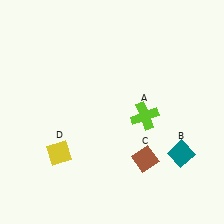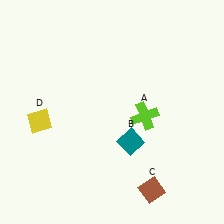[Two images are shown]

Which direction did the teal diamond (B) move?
The teal diamond (B) moved left.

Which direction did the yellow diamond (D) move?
The yellow diamond (D) moved up.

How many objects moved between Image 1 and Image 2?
3 objects moved between the two images.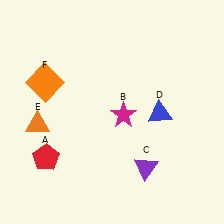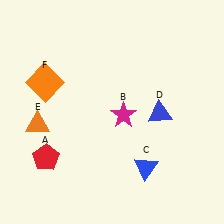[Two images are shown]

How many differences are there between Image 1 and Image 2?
There is 1 difference between the two images.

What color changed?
The triangle (C) changed from purple in Image 1 to blue in Image 2.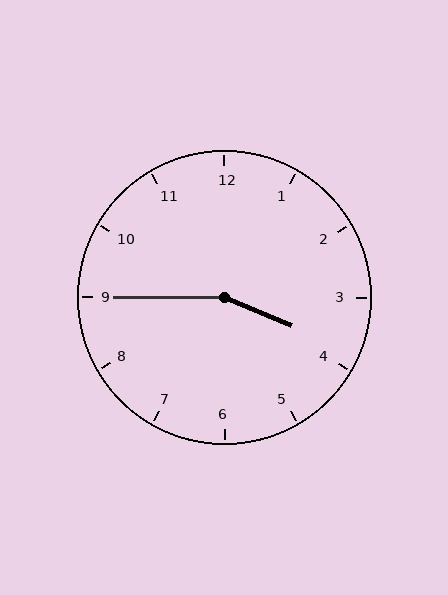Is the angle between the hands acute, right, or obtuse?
It is obtuse.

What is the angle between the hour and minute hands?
Approximately 158 degrees.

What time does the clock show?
3:45.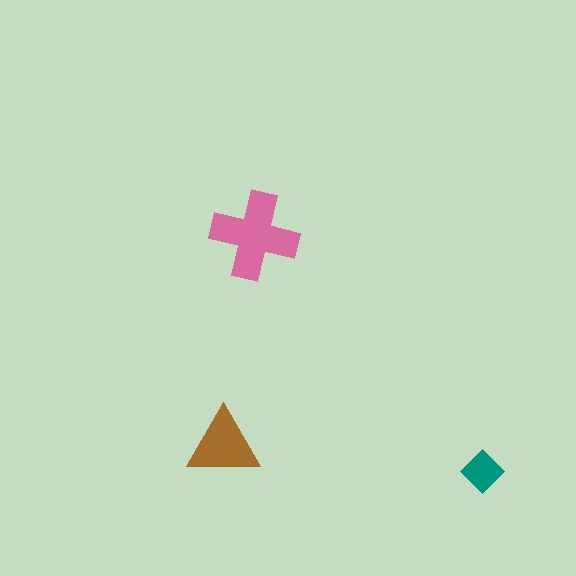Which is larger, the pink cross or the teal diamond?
The pink cross.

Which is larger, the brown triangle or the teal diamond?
The brown triangle.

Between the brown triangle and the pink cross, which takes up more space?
The pink cross.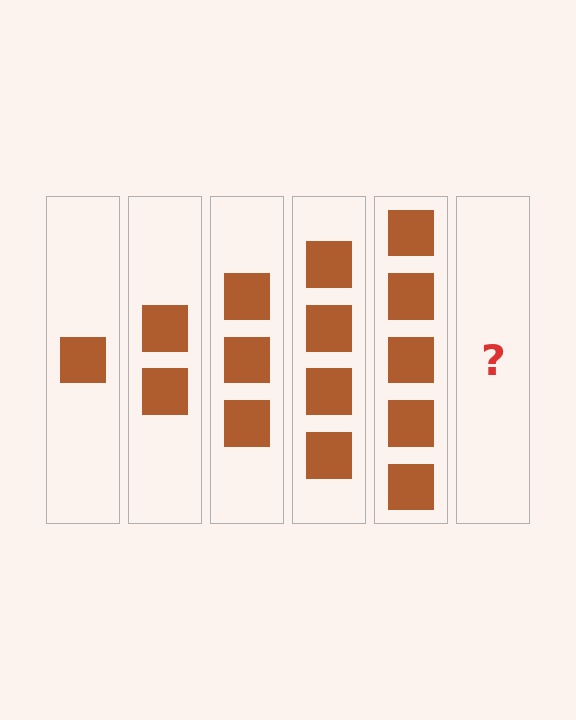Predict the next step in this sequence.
The next step is 6 squares.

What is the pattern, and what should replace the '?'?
The pattern is that each step adds one more square. The '?' should be 6 squares.